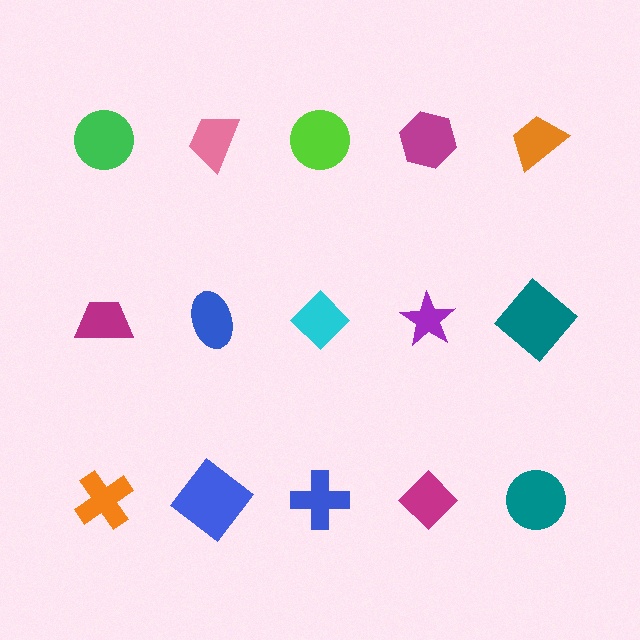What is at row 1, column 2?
A pink trapezoid.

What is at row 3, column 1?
An orange cross.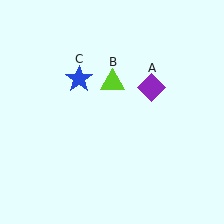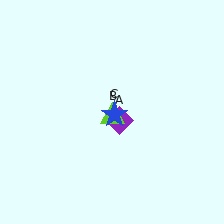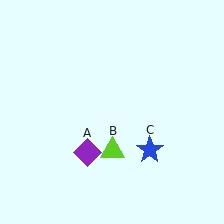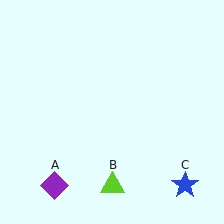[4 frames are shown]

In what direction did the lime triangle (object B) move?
The lime triangle (object B) moved down.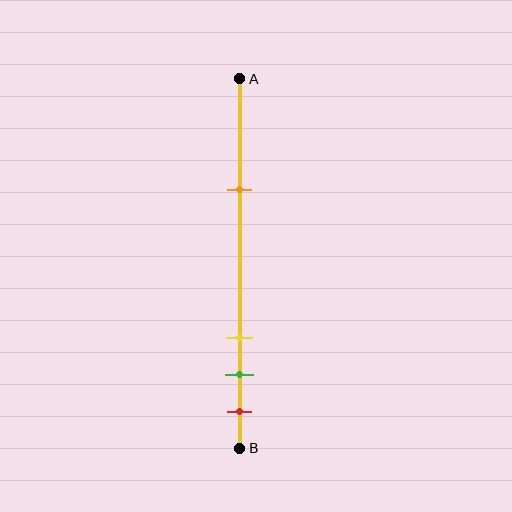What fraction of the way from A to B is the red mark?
The red mark is approximately 90% (0.9) of the way from A to B.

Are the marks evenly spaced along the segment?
No, the marks are not evenly spaced.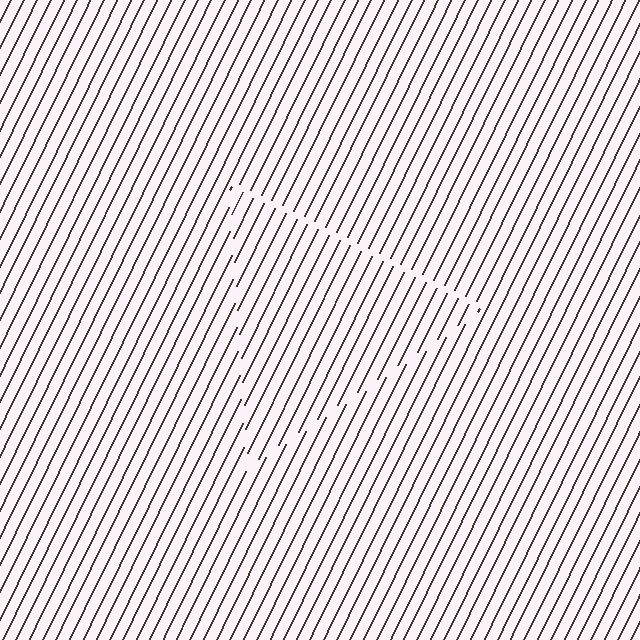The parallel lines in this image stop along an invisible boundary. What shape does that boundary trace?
An illusory triangle. The interior of the shape contains the same grating, shifted by half a period — the contour is defined by the phase discontinuity where line-ends from the inner and outer gratings abut.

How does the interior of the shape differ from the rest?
The interior of the shape contains the same grating, shifted by half a period — the contour is defined by the phase discontinuity where line-ends from the inner and outer gratings abut.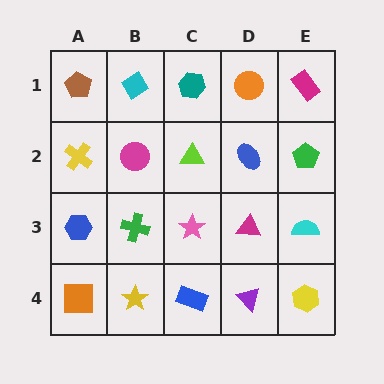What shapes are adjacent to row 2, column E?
A magenta rectangle (row 1, column E), a cyan semicircle (row 3, column E), a blue ellipse (row 2, column D).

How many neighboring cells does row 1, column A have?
2.